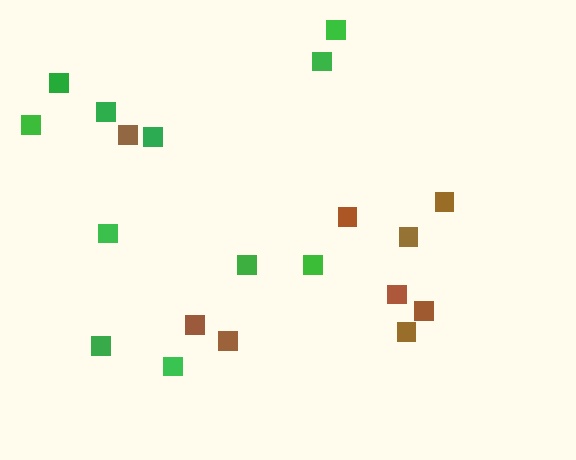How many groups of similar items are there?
There are 2 groups: one group of green squares (11) and one group of brown squares (9).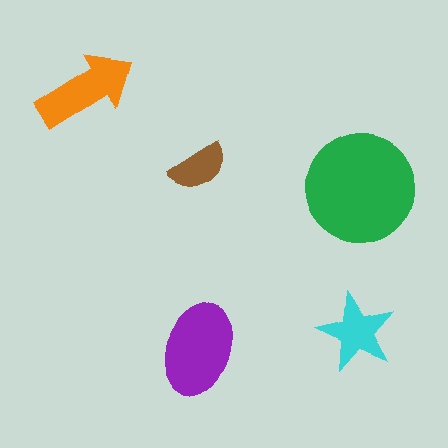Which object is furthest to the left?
The orange arrow is leftmost.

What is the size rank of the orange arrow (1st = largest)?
3rd.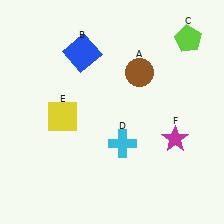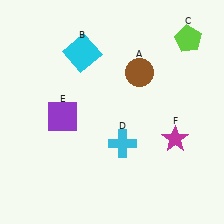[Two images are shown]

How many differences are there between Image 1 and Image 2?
There are 2 differences between the two images.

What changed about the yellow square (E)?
In Image 1, E is yellow. In Image 2, it changed to purple.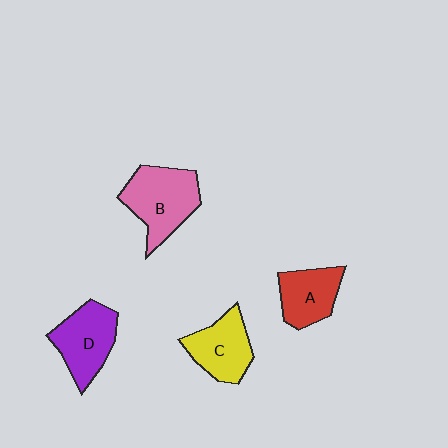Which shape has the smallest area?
Shape A (red).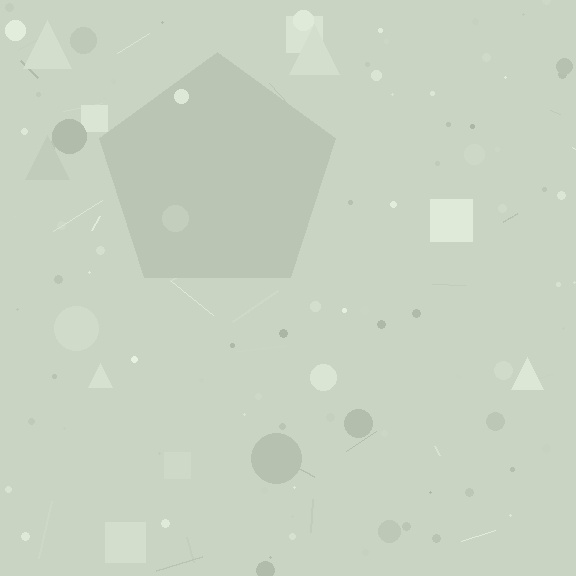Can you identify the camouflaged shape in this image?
The camouflaged shape is a pentagon.